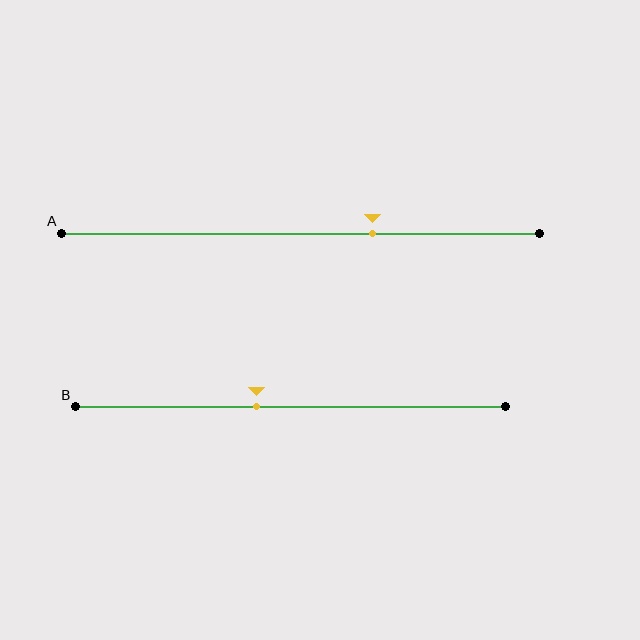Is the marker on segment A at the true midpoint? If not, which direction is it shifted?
No, the marker on segment A is shifted to the right by about 15% of the segment length.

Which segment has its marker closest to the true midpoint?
Segment B has its marker closest to the true midpoint.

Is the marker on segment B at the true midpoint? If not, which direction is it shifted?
No, the marker on segment B is shifted to the left by about 8% of the segment length.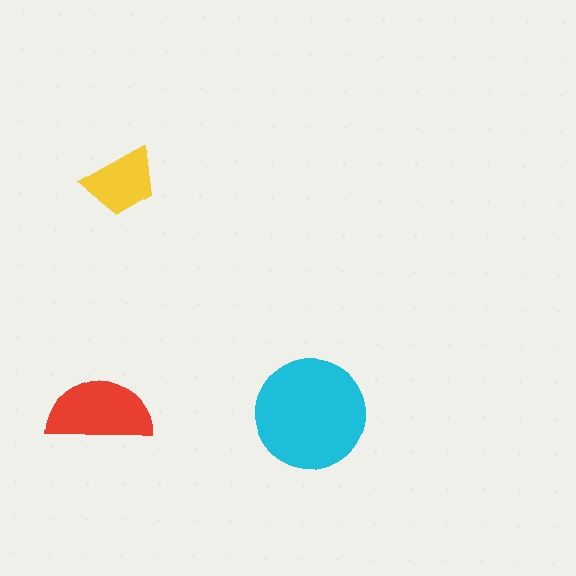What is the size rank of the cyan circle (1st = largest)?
1st.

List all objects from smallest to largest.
The yellow trapezoid, the red semicircle, the cyan circle.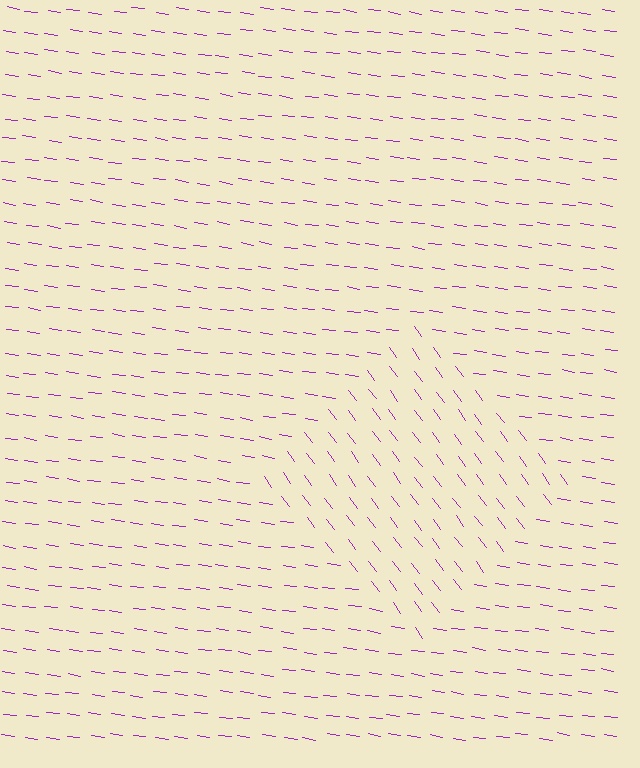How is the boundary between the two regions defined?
The boundary is defined purely by a change in line orientation (approximately 45 degrees difference). All lines are the same color and thickness.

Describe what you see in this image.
The image is filled with small purple line segments. A diamond region in the image has lines oriented differently from the surrounding lines, creating a visible texture boundary.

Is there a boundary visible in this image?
Yes, there is a texture boundary formed by a change in line orientation.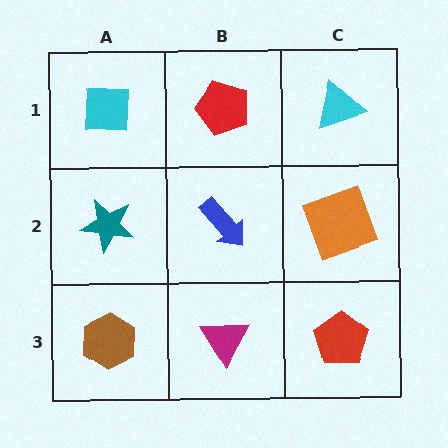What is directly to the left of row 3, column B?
A brown hexagon.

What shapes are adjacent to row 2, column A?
A cyan square (row 1, column A), a brown hexagon (row 3, column A), a blue arrow (row 2, column B).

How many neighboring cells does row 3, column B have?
3.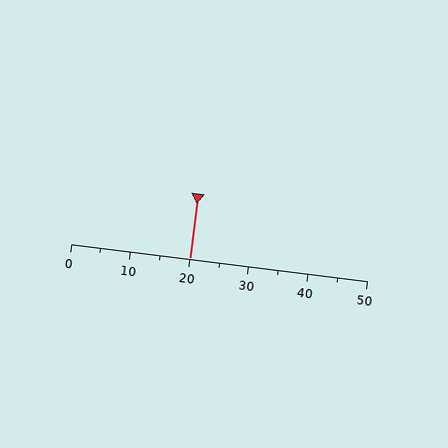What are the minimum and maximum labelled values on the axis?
The axis runs from 0 to 50.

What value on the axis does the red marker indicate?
The marker indicates approximately 20.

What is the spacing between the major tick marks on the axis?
The major ticks are spaced 10 apart.